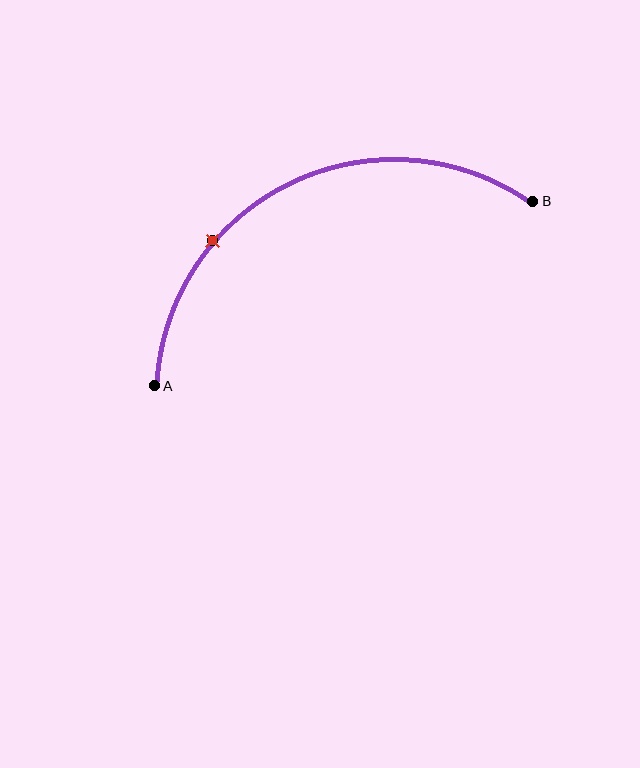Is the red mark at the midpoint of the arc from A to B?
No. The red mark lies on the arc but is closer to endpoint A. The arc midpoint would be at the point on the curve equidistant along the arc from both A and B.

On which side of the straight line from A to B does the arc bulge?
The arc bulges above the straight line connecting A and B.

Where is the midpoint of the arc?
The arc midpoint is the point on the curve farthest from the straight line joining A and B. It sits above that line.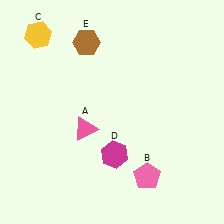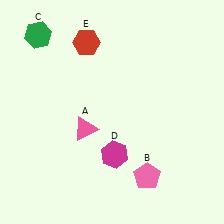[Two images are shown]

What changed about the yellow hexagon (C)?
In Image 1, C is yellow. In Image 2, it changed to green.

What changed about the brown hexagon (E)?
In Image 1, E is brown. In Image 2, it changed to red.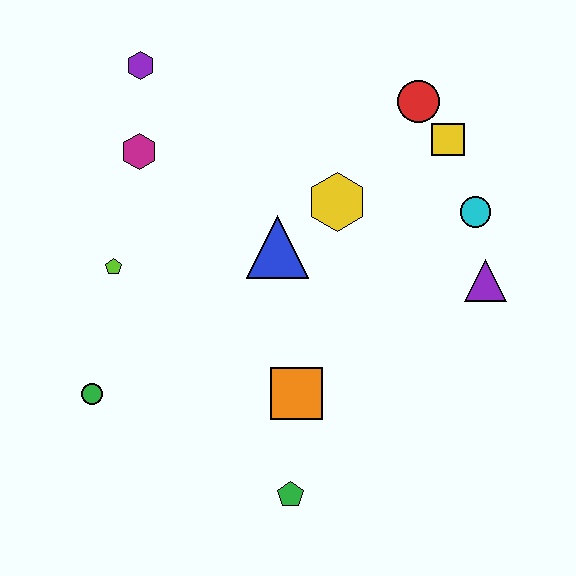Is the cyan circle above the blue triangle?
Yes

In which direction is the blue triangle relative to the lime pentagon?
The blue triangle is to the right of the lime pentagon.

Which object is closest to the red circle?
The yellow square is closest to the red circle.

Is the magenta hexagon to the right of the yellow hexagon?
No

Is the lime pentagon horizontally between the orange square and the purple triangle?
No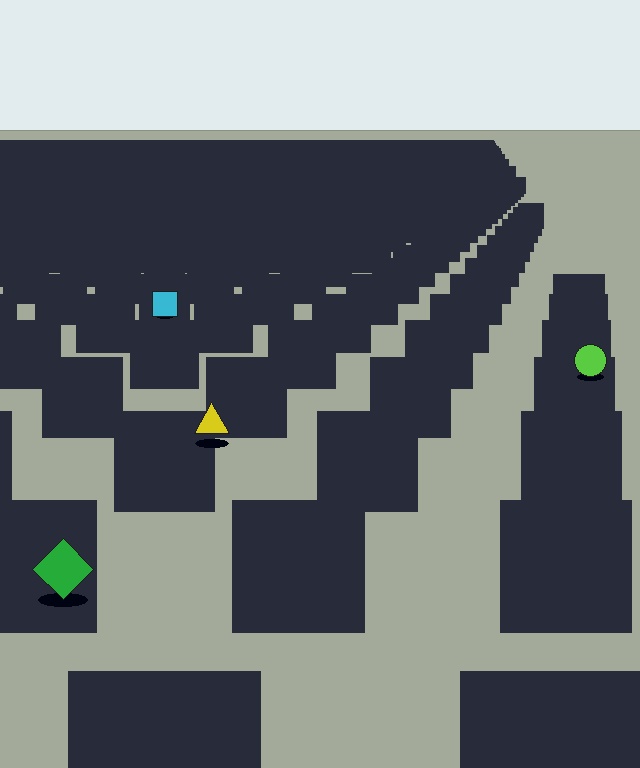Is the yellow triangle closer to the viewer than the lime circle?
Yes. The yellow triangle is closer — you can tell from the texture gradient: the ground texture is coarser near it.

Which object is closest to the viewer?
The green diamond is closest. The texture marks near it are larger and more spread out.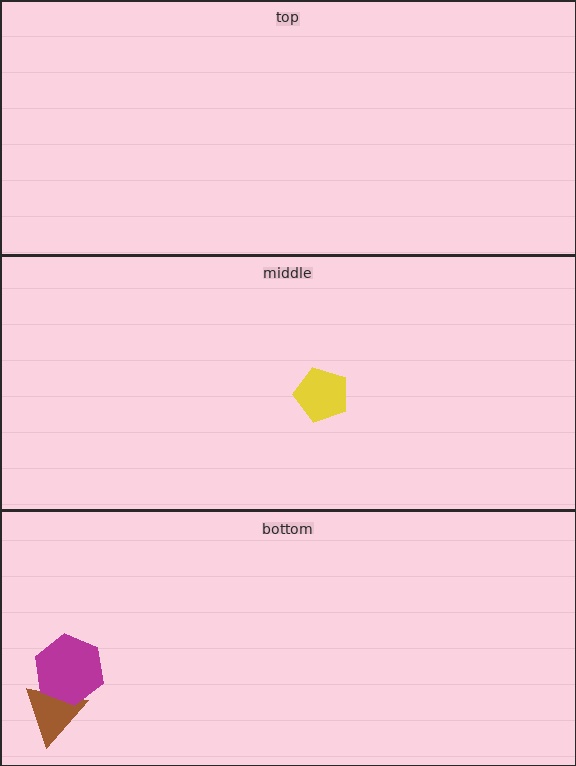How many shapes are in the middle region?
1.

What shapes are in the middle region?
The yellow pentagon.